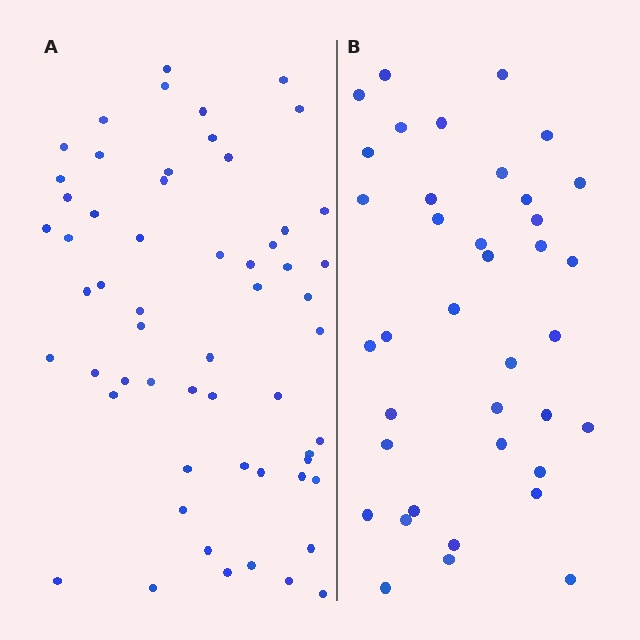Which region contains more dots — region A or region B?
Region A (the left region) has more dots.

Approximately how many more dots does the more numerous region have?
Region A has approximately 20 more dots than region B.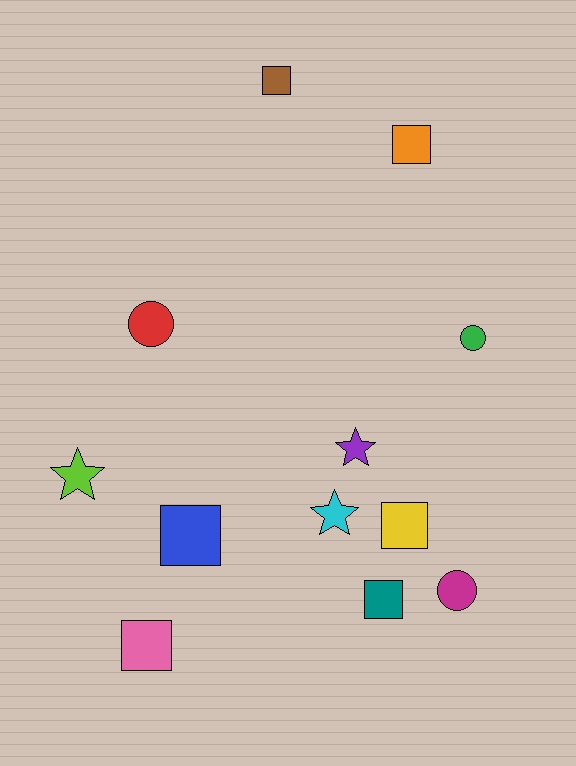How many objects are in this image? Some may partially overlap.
There are 12 objects.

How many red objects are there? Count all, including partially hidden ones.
There is 1 red object.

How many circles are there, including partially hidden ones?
There are 3 circles.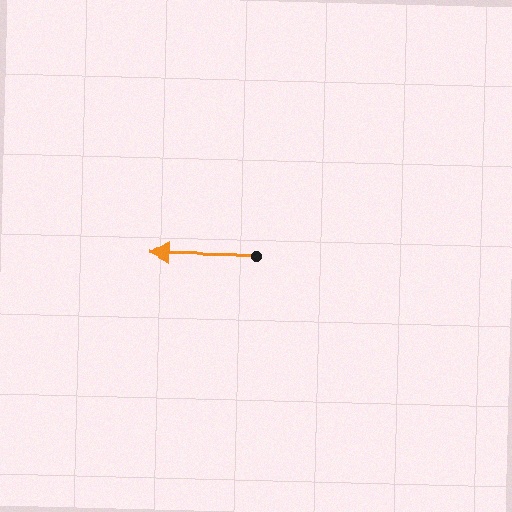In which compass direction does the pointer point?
West.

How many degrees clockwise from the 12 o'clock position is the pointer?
Approximately 271 degrees.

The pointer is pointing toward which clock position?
Roughly 9 o'clock.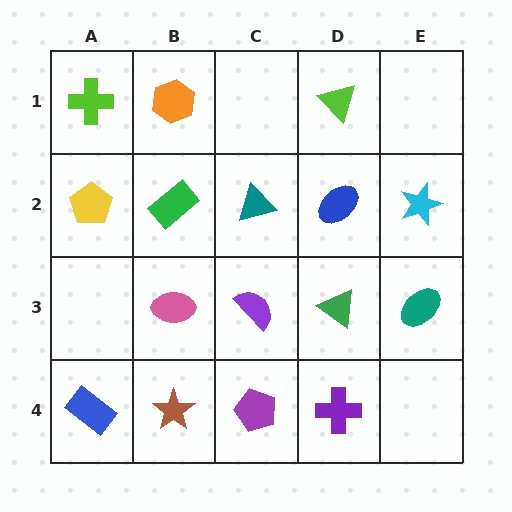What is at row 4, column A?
A blue rectangle.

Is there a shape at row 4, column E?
No, that cell is empty.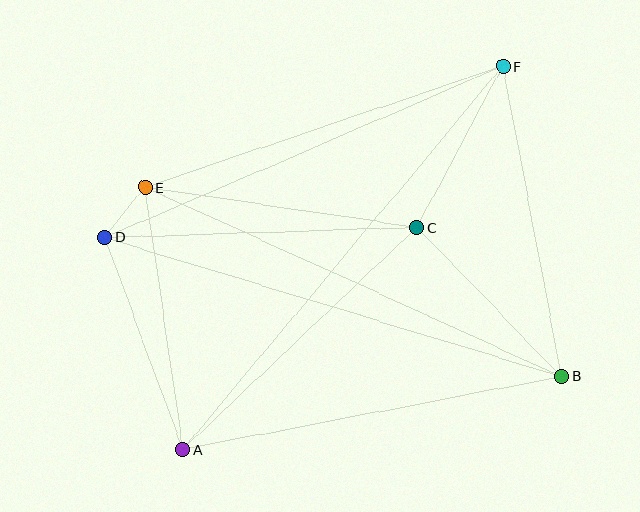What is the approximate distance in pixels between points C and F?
The distance between C and F is approximately 182 pixels.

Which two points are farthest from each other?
Points A and F are farthest from each other.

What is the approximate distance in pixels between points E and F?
The distance between E and F is approximately 378 pixels.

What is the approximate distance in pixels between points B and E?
The distance between B and E is approximately 458 pixels.